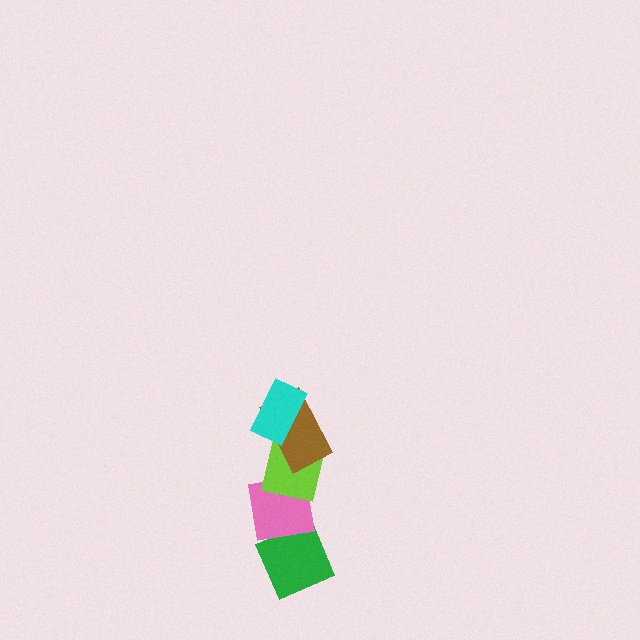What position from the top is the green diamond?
The green diamond is 5th from the top.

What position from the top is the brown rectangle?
The brown rectangle is 2nd from the top.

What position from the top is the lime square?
The lime square is 3rd from the top.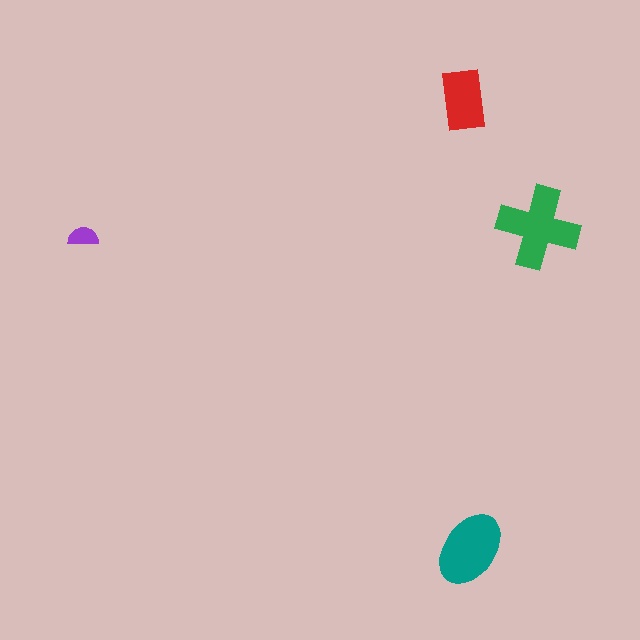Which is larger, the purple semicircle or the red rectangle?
The red rectangle.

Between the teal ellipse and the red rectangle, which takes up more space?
The teal ellipse.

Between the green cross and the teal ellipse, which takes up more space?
The green cross.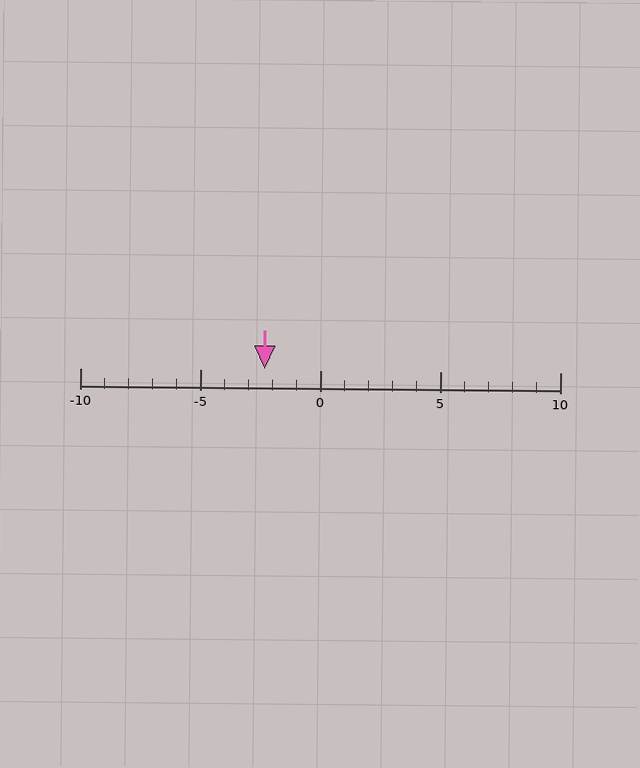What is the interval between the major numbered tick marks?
The major tick marks are spaced 5 units apart.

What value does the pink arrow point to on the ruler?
The pink arrow points to approximately -2.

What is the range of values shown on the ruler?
The ruler shows values from -10 to 10.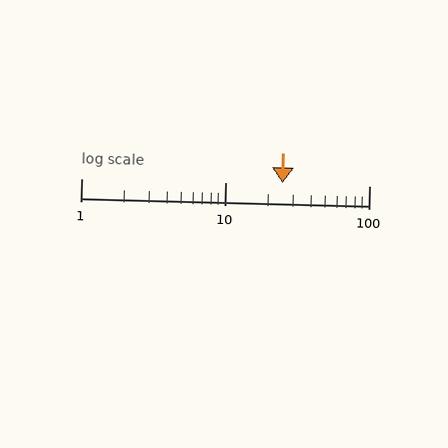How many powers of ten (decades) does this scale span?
The scale spans 2 decades, from 1 to 100.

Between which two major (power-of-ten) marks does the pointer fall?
The pointer is between 10 and 100.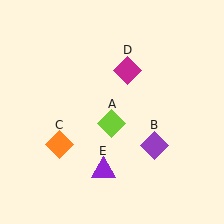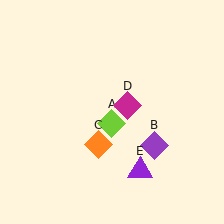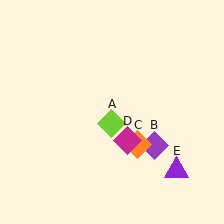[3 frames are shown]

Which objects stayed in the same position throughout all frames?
Lime diamond (object A) and purple diamond (object B) remained stationary.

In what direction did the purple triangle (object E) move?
The purple triangle (object E) moved right.